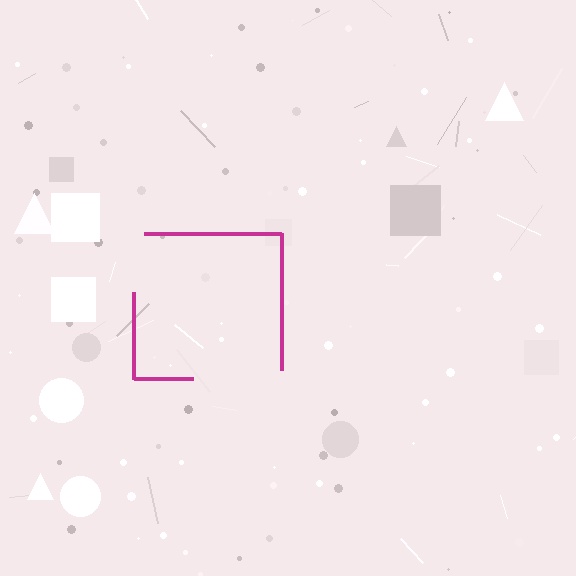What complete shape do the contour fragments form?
The contour fragments form a square.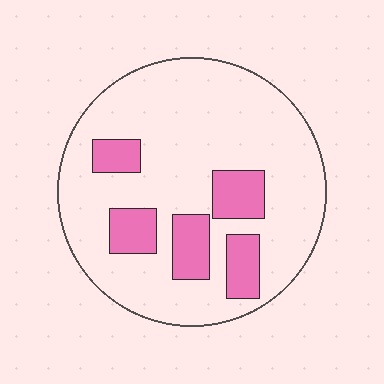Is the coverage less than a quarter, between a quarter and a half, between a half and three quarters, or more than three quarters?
Less than a quarter.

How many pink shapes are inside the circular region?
5.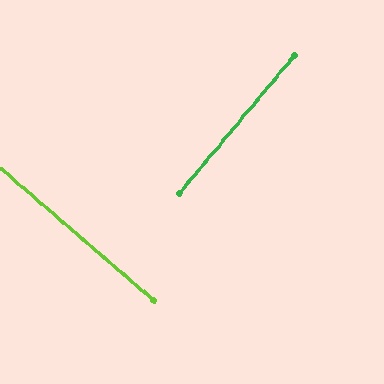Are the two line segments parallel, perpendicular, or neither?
Perpendicular — they meet at approximately 89°.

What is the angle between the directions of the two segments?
Approximately 89 degrees.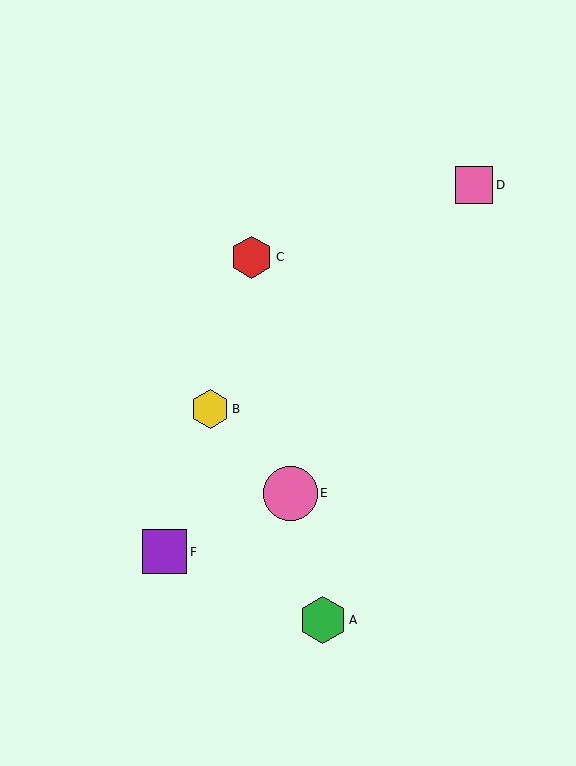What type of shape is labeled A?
Shape A is a green hexagon.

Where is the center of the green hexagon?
The center of the green hexagon is at (323, 620).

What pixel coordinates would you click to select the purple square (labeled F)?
Click at (165, 552) to select the purple square F.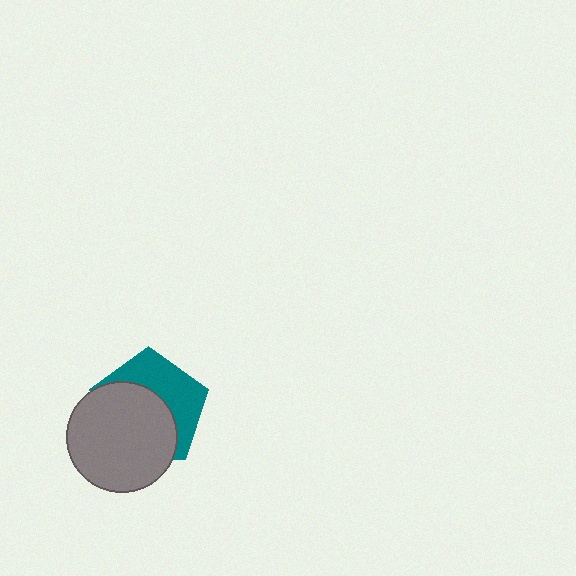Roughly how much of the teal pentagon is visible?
A small part of it is visible (roughly 43%).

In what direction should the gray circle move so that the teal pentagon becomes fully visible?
The gray circle should move toward the lower-left. That is the shortest direction to clear the overlap and leave the teal pentagon fully visible.